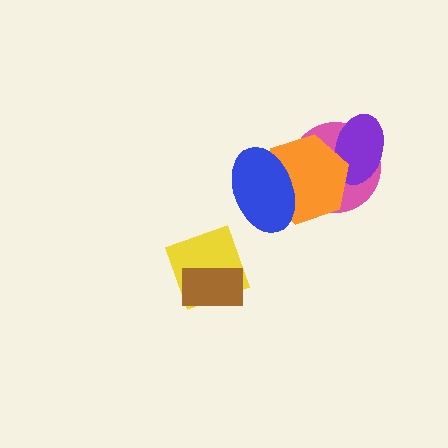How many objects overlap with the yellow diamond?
1 object overlaps with the yellow diamond.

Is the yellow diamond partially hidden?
Yes, it is partially covered by another shape.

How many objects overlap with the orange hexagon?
3 objects overlap with the orange hexagon.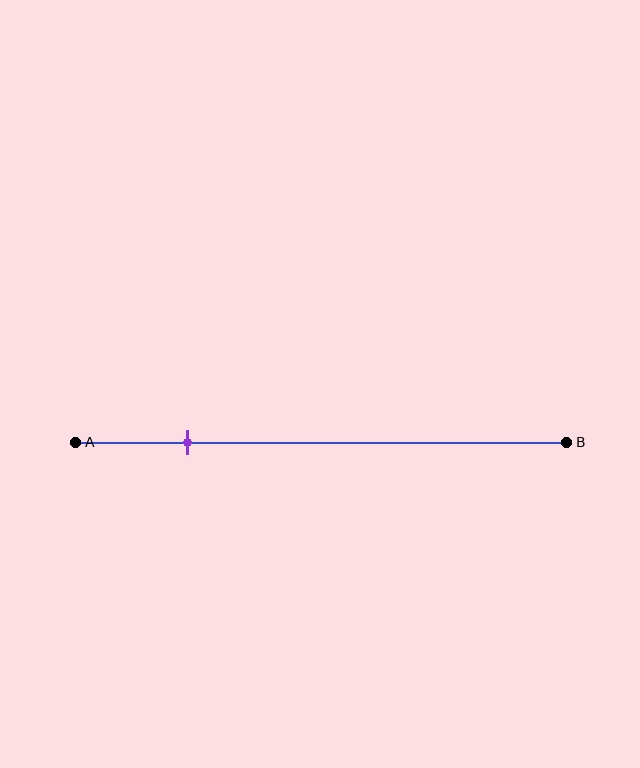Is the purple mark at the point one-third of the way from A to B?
No, the mark is at about 25% from A, not at the 33% one-third point.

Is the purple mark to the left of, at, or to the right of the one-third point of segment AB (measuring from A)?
The purple mark is to the left of the one-third point of segment AB.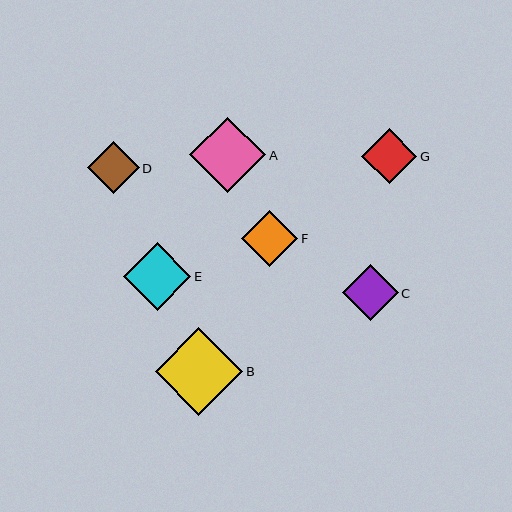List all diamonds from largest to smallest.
From largest to smallest: B, A, E, F, C, G, D.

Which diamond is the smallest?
Diamond D is the smallest with a size of approximately 52 pixels.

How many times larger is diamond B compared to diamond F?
Diamond B is approximately 1.6 times the size of diamond F.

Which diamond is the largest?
Diamond B is the largest with a size of approximately 87 pixels.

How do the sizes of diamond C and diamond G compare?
Diamond C and diamond G are approximately the same size.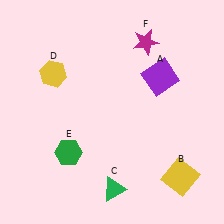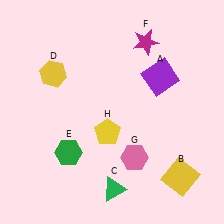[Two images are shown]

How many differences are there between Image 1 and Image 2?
There are 2 differences between the two images.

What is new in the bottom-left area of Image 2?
A yellow pentagon (H) was added in the bottom-left area of Image 2.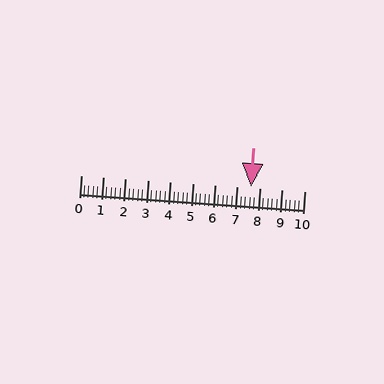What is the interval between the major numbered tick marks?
The major tick marks are spaced 1 units apart.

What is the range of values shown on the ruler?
The ruler shows values from 0 to 10.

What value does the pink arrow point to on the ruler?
The pink arrow points to approximately 7.6.